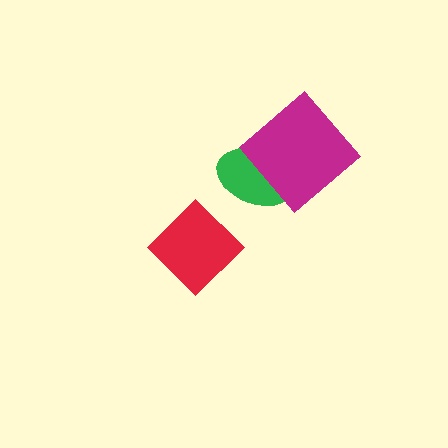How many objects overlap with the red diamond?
0 objects overlap with the red diamond.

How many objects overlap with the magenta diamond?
1 object overlaps with the magenta diamond.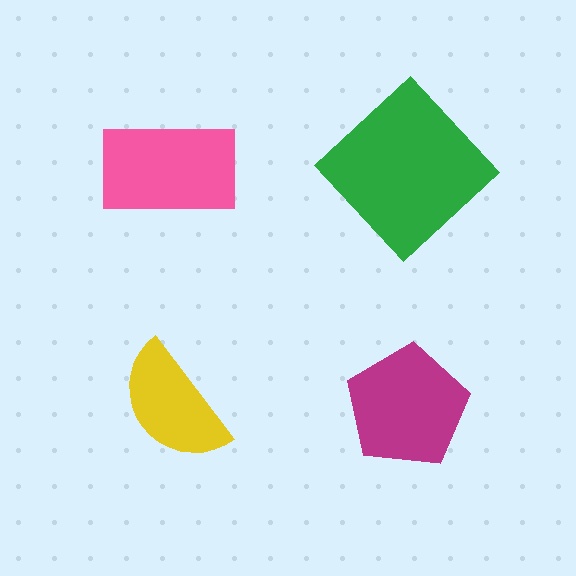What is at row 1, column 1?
A pink rectangle.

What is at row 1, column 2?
A green diamond.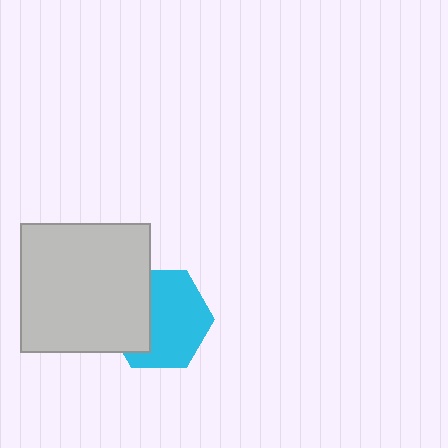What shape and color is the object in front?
The object in front is a light gray square.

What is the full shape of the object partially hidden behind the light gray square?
The partially hidden object is a cyan hexagon.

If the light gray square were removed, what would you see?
You would see the complete cyan hexagon.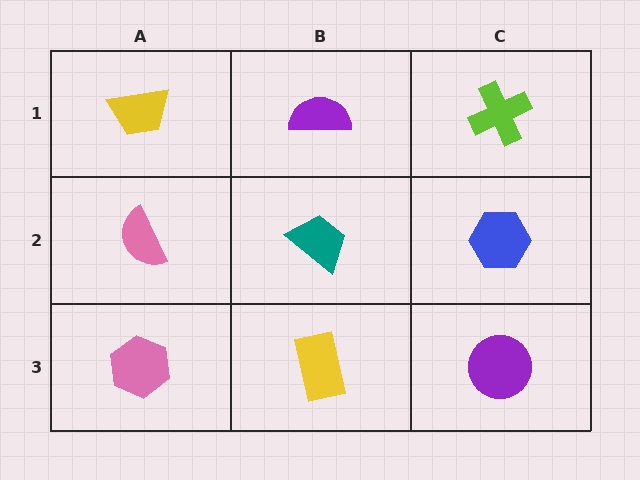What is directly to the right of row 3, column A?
A yellow rectangle.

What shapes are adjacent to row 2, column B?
A purple semicircle (row 1, column B), a yellow rectangle (row 3, column B), a pink semicircle (row 2, column A), a blue hexagon (row 2, column C).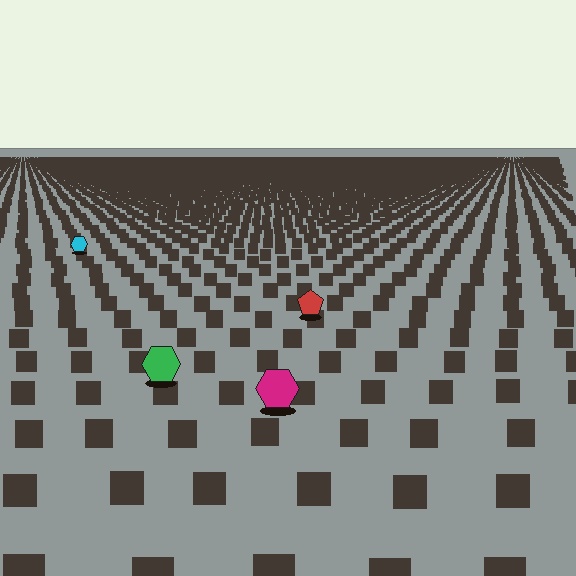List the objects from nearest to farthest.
From nearest to farthest: the magenta hexagon, the green hexagon, the red pentagon, the cyan hexagon.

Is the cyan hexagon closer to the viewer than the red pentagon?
No. The red pentagon is closer — you can tell from the texture gradient: the ground texture is coarser near it.